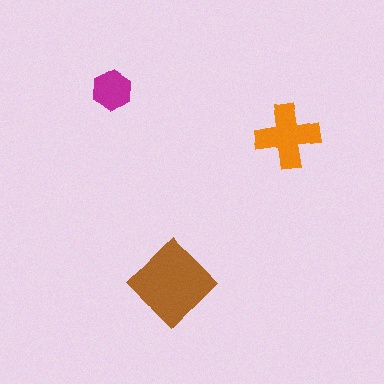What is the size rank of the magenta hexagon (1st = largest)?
3rd.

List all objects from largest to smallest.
The brown diamond, the orange cross, the magenta hexagon.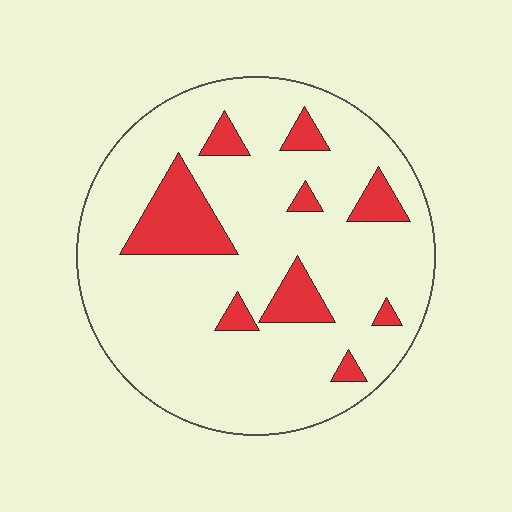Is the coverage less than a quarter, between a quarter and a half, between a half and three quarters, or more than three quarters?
Less than a quarter.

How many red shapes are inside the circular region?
9.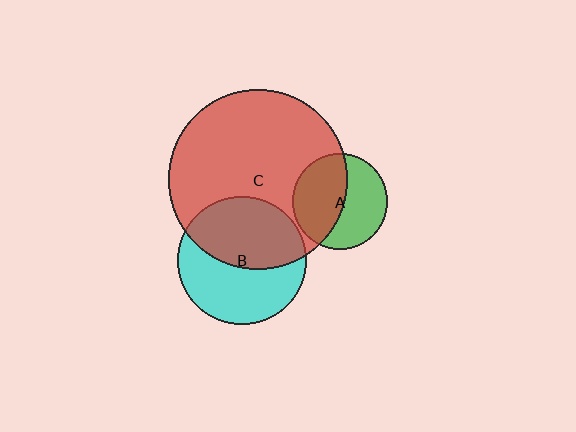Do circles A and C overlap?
Yes.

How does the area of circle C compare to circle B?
Approximately 1.9 times.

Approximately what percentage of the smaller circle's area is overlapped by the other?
Approximately 50%.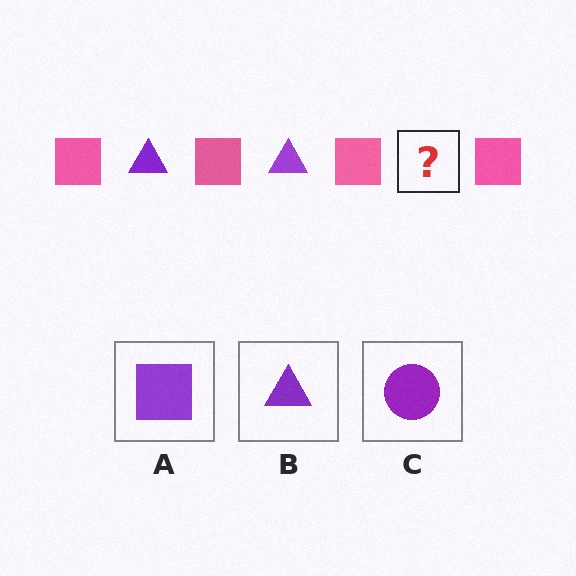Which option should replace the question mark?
Option B.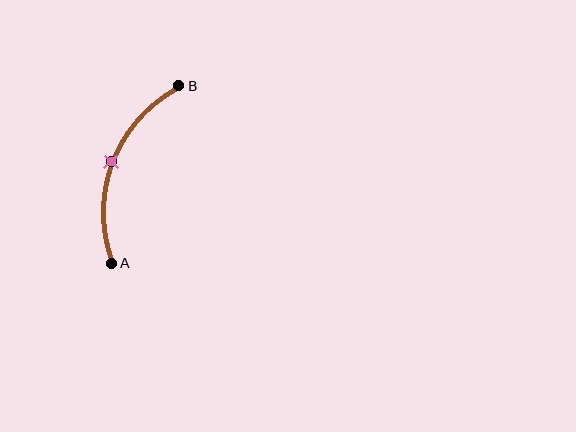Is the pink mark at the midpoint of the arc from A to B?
Yes. The pink mark lies on the arc at equal arc-length from both A and B — it is the arc midpoint.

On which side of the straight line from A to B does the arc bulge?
The arc bulges to the left of the straight line connecting A and B.